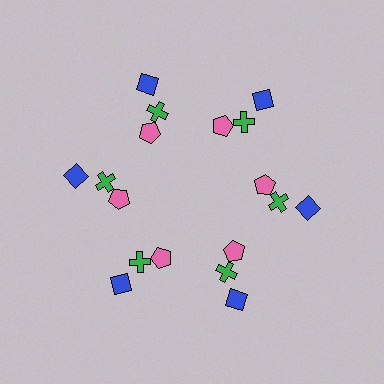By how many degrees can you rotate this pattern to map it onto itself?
The pattern maps onto itself every 60 degrees of rotation.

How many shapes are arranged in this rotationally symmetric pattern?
There are 18 shapes, arranged in 6 groups of 3.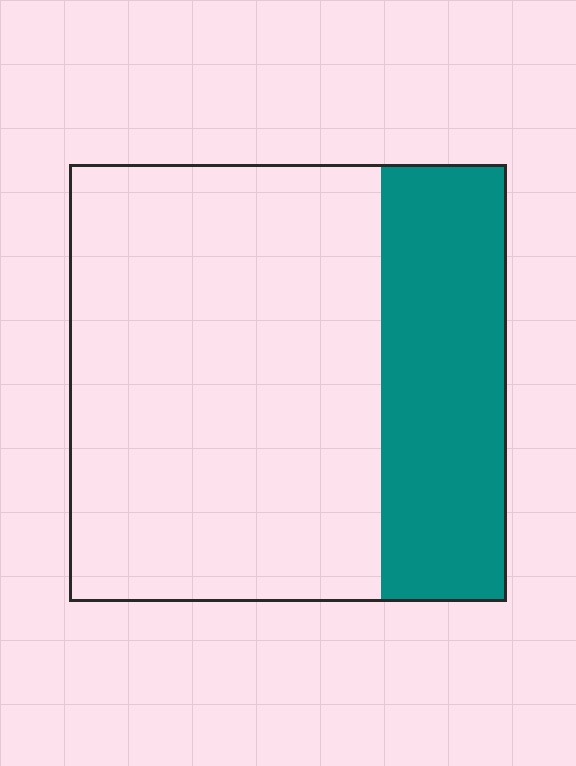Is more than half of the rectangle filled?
No.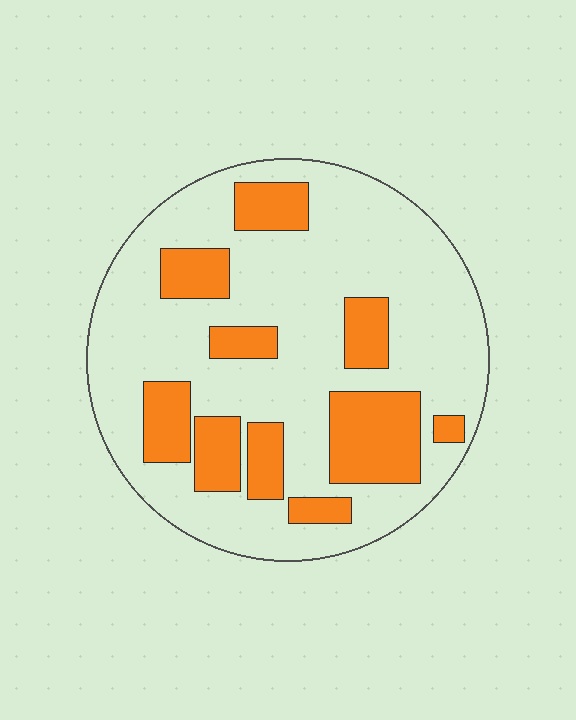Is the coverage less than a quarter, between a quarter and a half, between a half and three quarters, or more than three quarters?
Between a quarter and a half.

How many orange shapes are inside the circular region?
10.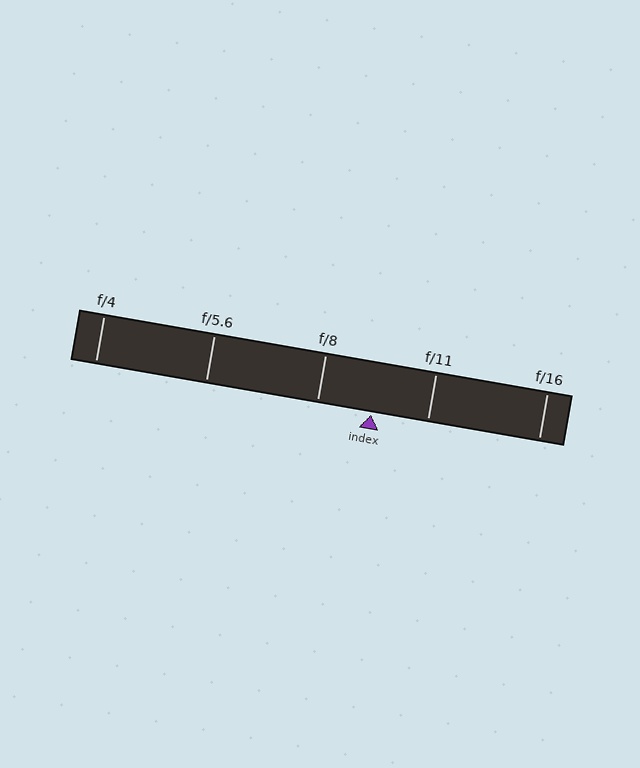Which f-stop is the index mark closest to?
The index mark is closest to f/8.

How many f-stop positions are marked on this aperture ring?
There are 5 f-stop positions marked.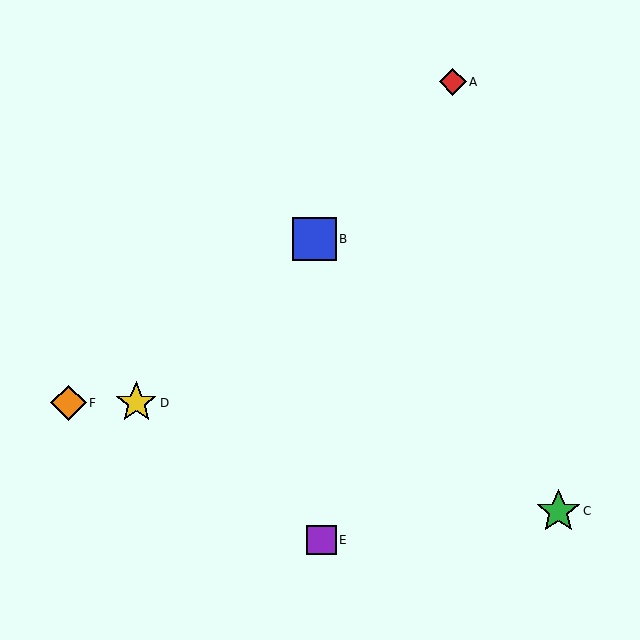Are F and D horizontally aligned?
Yes, both are at y≈403.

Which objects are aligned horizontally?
Objects D, F are aligned horizontally.